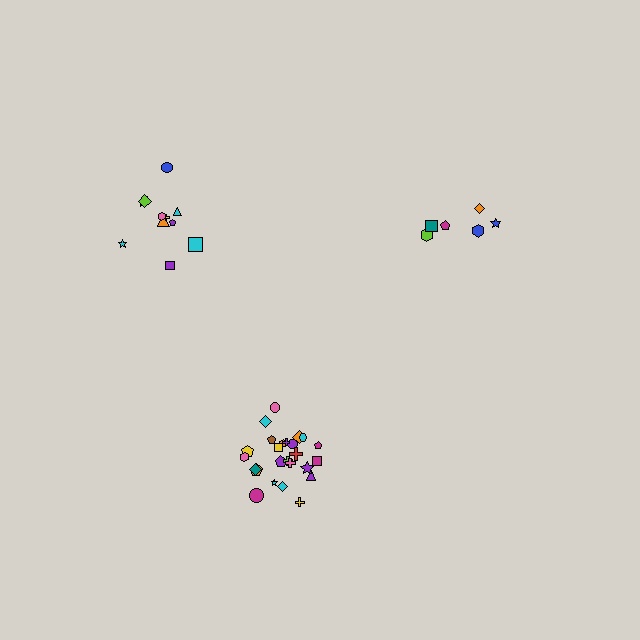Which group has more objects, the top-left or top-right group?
The top-left group.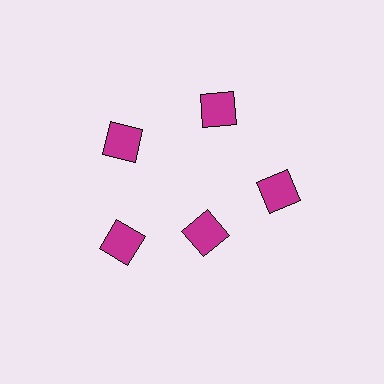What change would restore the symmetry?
The symmetry would be restored by moving it outward, back onto the ring so that all 5 diamonds sit at equal angles and equal distance from the center.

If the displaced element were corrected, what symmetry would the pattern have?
It would have 5-fold rotational symmetry — the pattern would map onto itself every 72 degrees.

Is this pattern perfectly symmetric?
No. The 5 magenta diamonds are arranged in a ring, but one element near the 5 o'clock position is pulled inward toward the center, breaking the 5-fold rotational symmetry.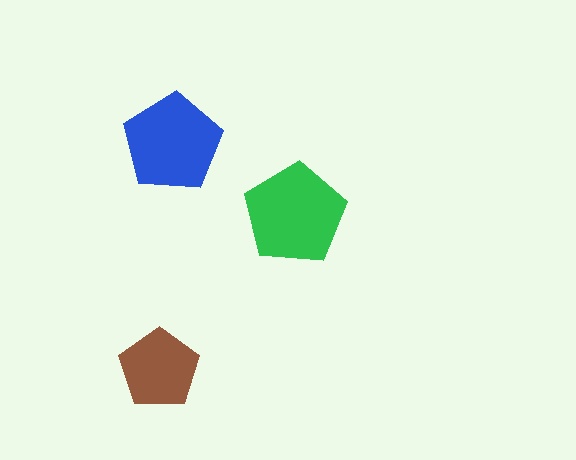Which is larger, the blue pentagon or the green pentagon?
The green one.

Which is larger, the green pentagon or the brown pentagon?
The green one.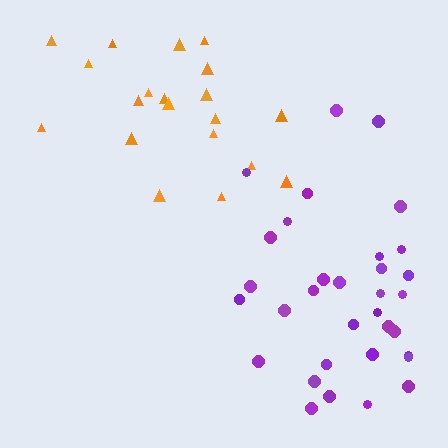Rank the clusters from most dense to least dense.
purple, orange.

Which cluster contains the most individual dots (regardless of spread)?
Purple (33).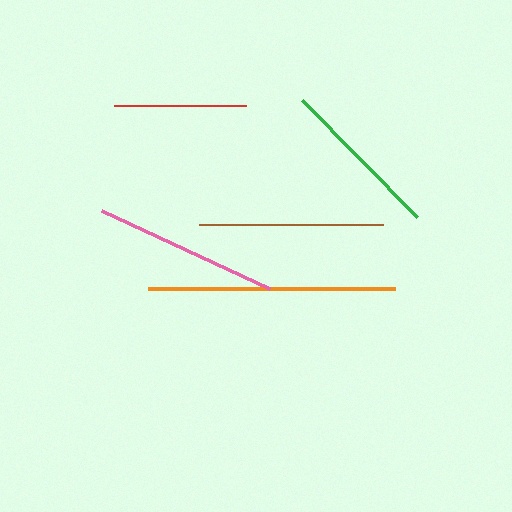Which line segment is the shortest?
The red line is the shortest at approximately 132 pixels.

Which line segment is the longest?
The orange line is the longest at approximately 247 pixels.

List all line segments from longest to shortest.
From longest to shortest: orange, pink, brown, green, red.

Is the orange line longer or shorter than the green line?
The orange line is longer than the green line.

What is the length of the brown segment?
The brown segment is approximately 184 pixels long.